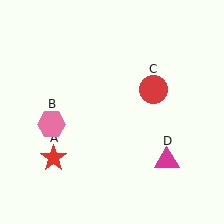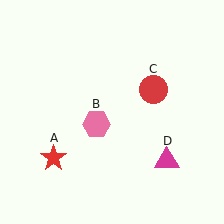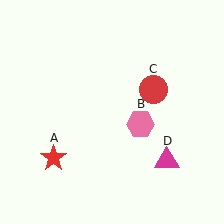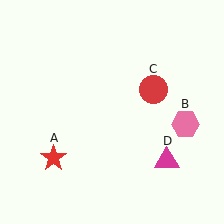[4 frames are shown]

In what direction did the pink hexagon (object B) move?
The pink hexagon (object B) moved right.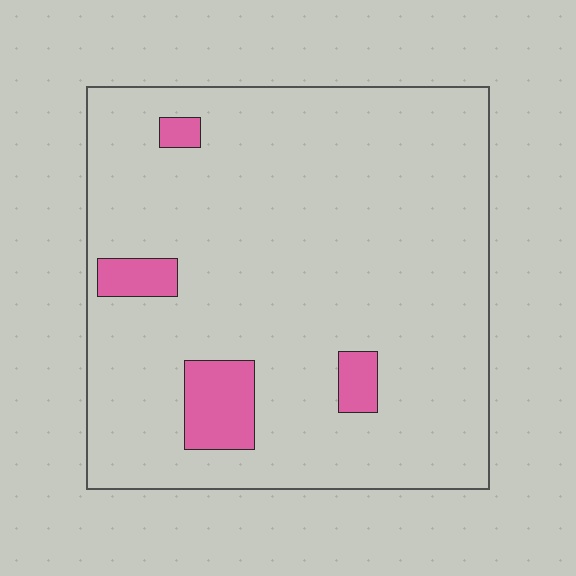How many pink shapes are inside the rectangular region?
4.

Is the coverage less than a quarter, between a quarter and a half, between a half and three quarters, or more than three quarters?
Less than a quarter.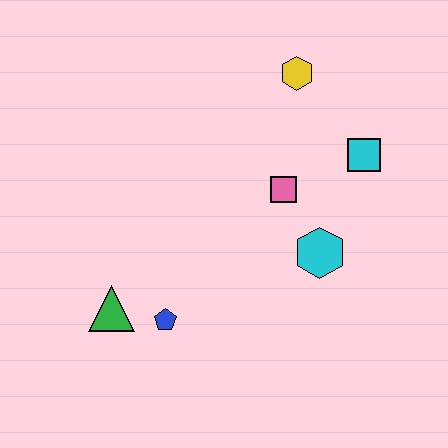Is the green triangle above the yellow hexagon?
No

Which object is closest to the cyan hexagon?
The pink square is closest to the cyan hexagon.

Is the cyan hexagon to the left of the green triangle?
No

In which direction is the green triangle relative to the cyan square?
The green triangle is to the left of the cyan square.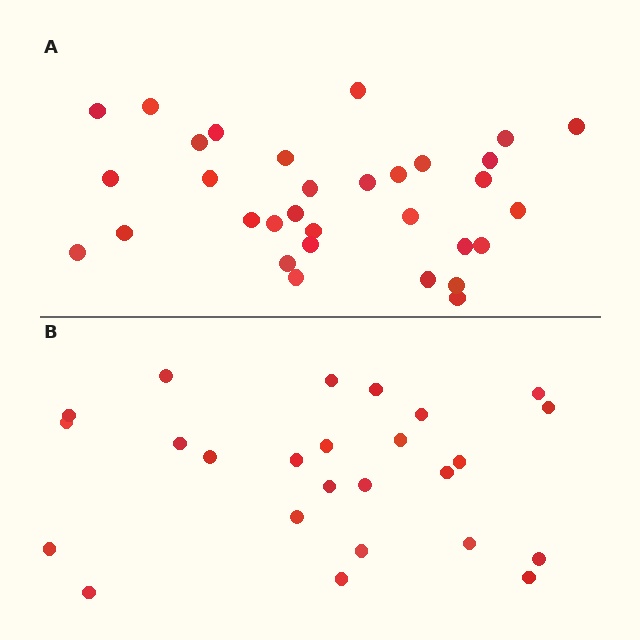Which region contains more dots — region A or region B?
Region A (the top region) has more dots.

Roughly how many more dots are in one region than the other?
Region A has roughly 8 or so more dots than region B.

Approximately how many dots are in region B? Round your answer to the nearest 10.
About 20 dots. (The exact count is 25, which rounds to 20.)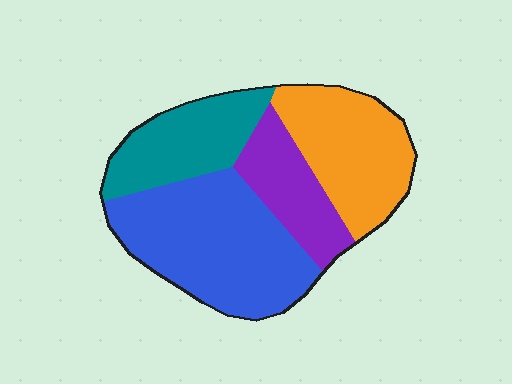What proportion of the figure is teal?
Teal covers about 20% of the figure.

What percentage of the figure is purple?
Purple takes up about one sixth (1/6) of the figure.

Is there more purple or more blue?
Blue.